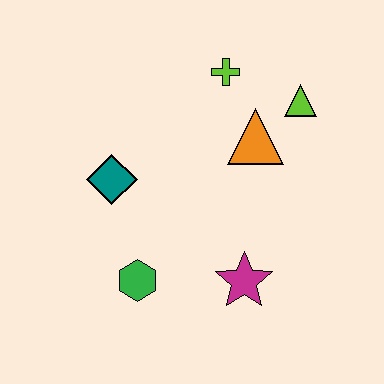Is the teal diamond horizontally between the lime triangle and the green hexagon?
No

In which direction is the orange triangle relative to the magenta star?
The orange triangle is above the magenta star.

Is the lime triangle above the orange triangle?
Yes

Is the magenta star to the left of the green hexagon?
No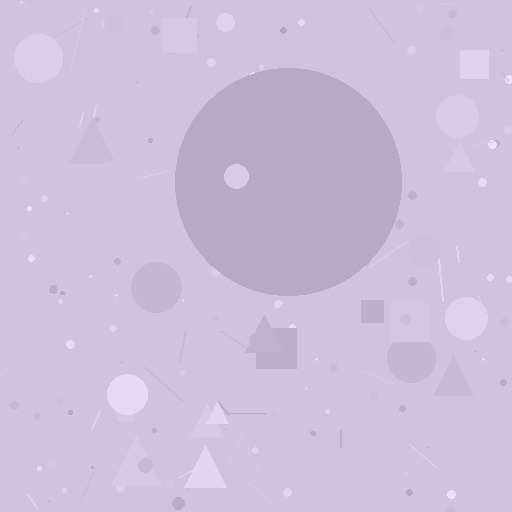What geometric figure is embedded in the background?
A circle is embedded in the background.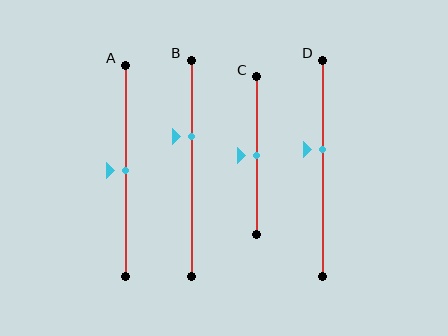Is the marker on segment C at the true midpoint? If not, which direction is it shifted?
Yes, the marker on segment C is at the true midpoint.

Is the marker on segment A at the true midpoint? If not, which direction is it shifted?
Yes, the marker on segment A is at the true midpoint.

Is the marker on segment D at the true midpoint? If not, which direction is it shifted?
No, the marker on segment D is shifted upward by about 9% of the segment length.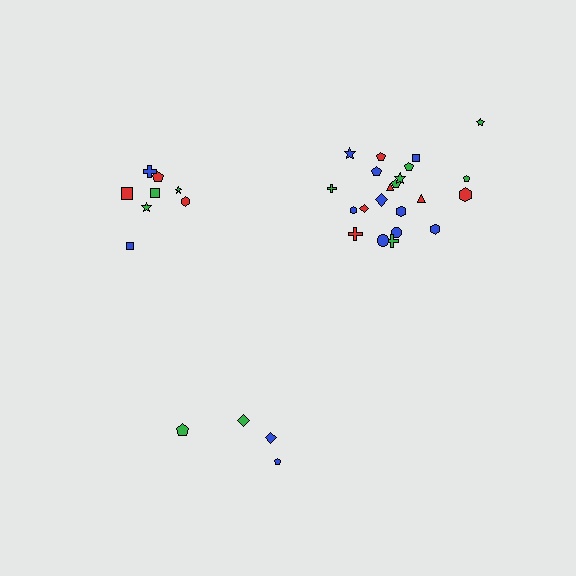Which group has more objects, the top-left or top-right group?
The top-right group.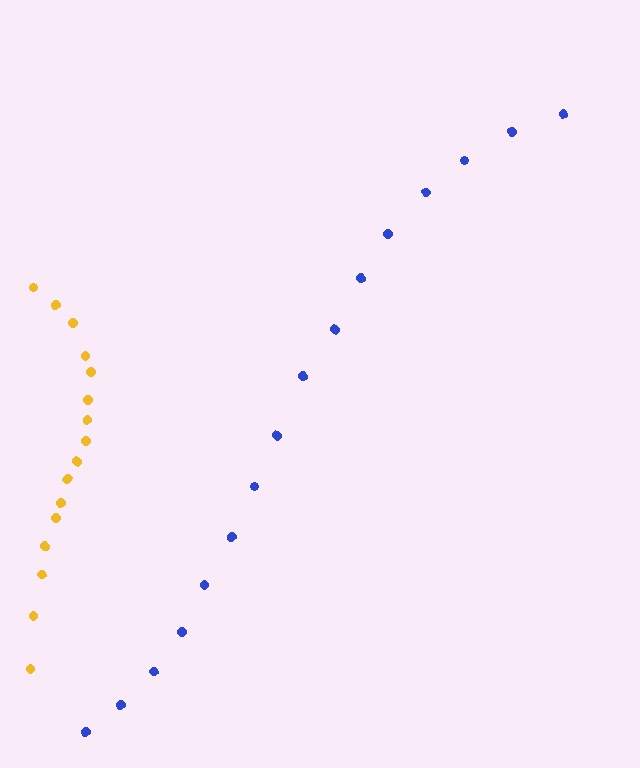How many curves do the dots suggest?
There are 2 distinct paths.